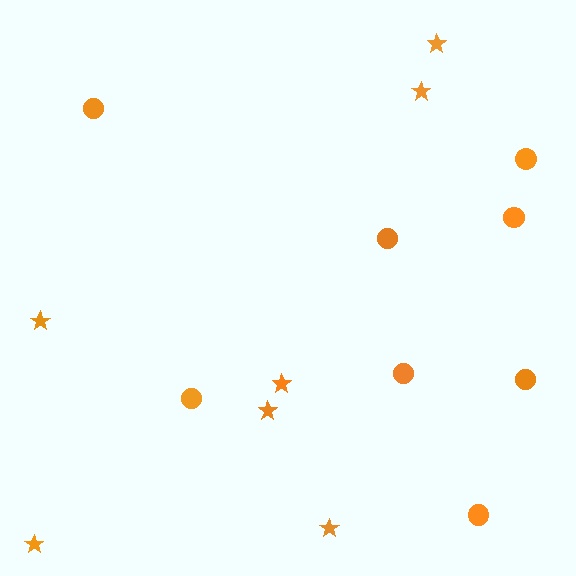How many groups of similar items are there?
There are 2 groups: one group of circles (8) and one group of stars (7).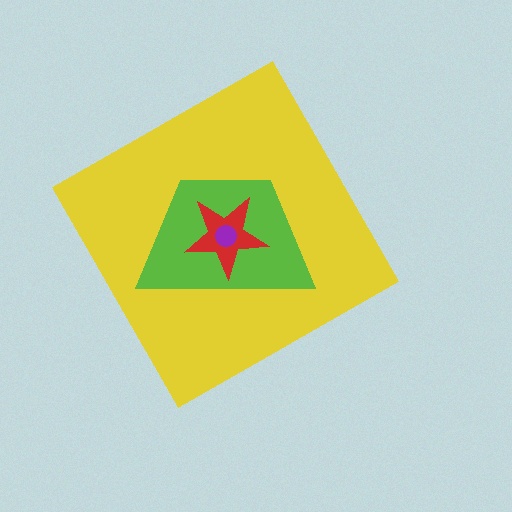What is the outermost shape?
The yellow diamond.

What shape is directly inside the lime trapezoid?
The red star.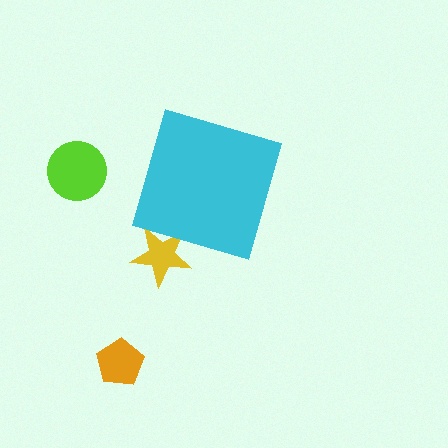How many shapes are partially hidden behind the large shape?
1 shape is partially hidden.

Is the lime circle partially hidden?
No, the lime circle is fully visible.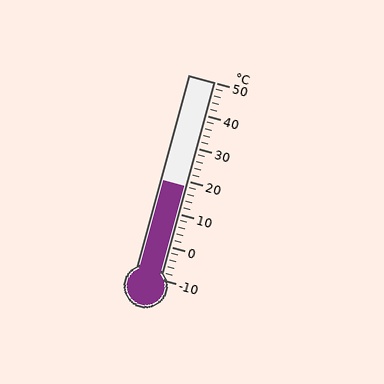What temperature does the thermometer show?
The thermometer shows approximately 18°C.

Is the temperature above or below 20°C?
The temperature is below 20°C.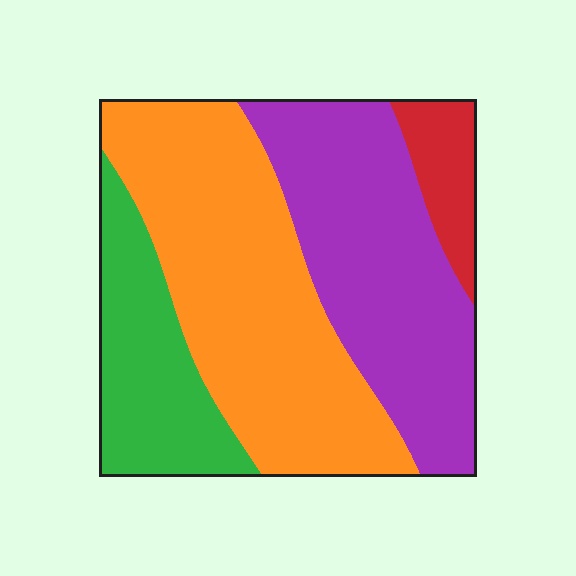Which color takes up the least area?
Red, at roughly 5%.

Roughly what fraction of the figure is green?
Green covers about 20% of the figure.